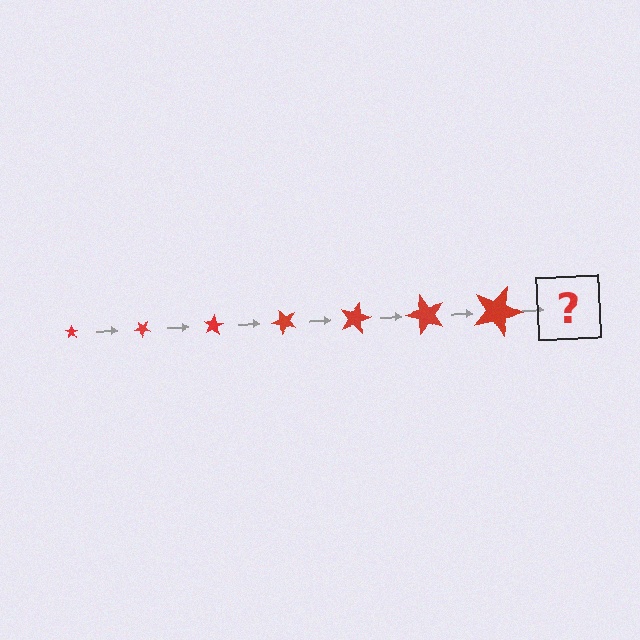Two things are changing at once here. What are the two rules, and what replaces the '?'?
The two rules are that the star grows larger each step and it rotates 40 degrees each step. The '?' should be a star, larger than the previous one and rotated 280 degrees from the start.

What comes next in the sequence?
The next element should be a star, larger than the previous one and rotated 280 degrees from the start.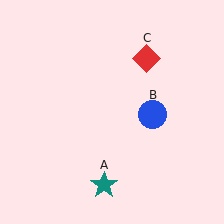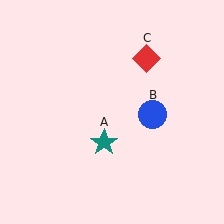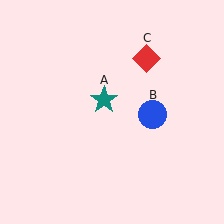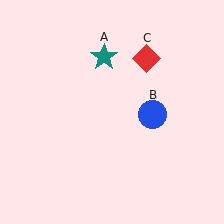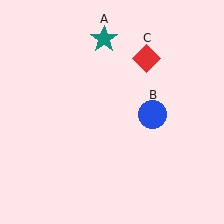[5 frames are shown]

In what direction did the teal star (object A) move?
The teal star (object A) moved up.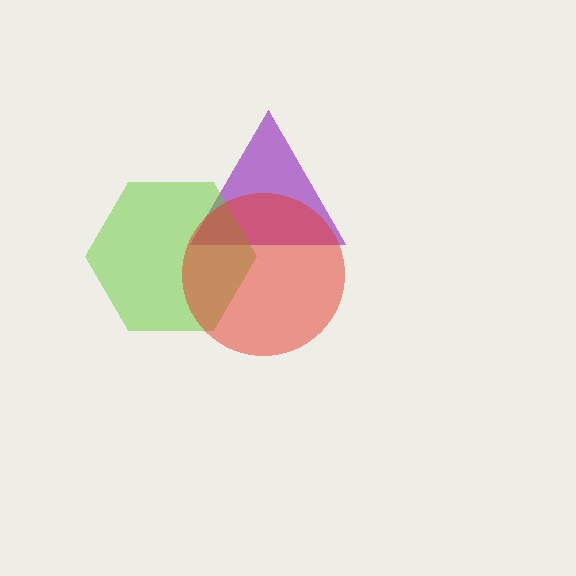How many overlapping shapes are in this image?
There are 3 overlapping shapes in the image.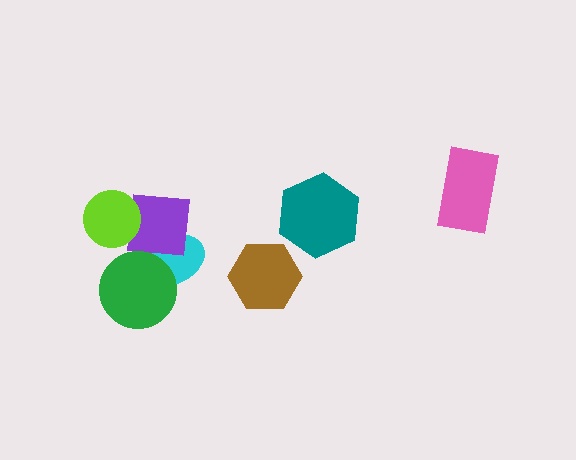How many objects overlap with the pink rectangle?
0 objects overlap with the pink rectangle.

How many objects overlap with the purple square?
3 objects overlap with the purple square.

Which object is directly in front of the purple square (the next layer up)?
The green circle is directly in front of the purple square.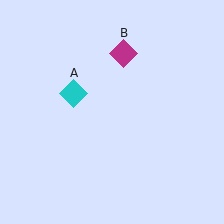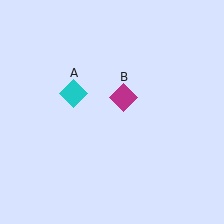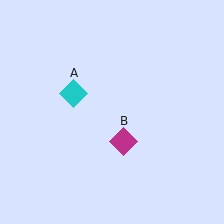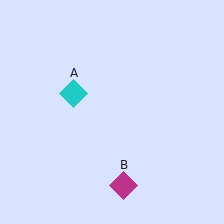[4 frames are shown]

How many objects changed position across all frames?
1 object changed position: magenta diamond (object B).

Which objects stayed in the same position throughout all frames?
Cyan diamond (object A) remained stationary.